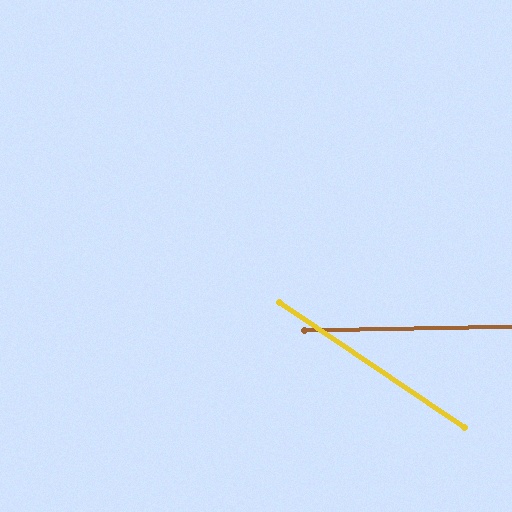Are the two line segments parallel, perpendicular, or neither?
Neither parallel nor perpendicular — they differ by about 35°.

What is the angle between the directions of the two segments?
Approximately 35 degrees.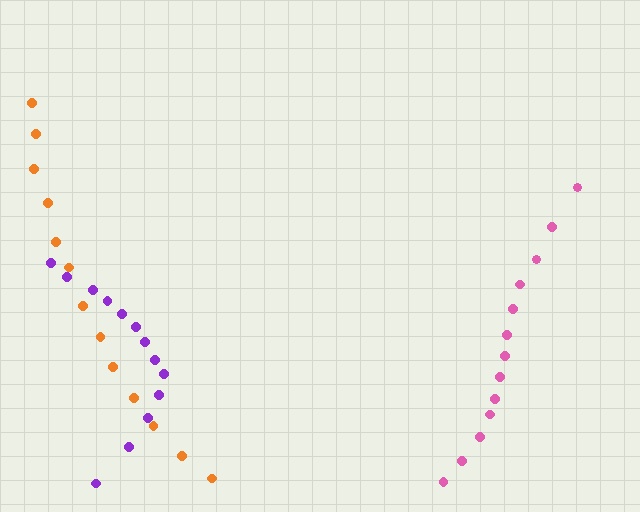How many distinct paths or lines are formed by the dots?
There are 3 distinct paths.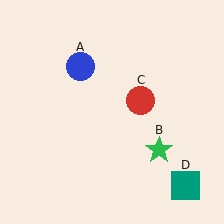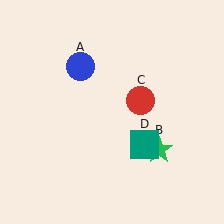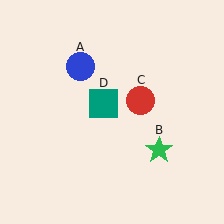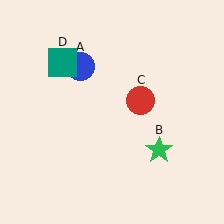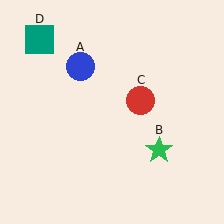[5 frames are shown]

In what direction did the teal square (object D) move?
The teal square (object D) moved up and to the left.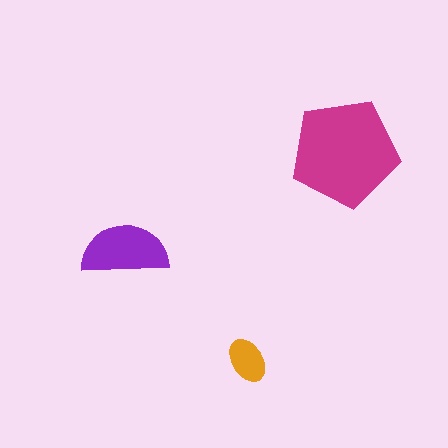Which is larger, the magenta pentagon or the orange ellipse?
The magenta pentagon.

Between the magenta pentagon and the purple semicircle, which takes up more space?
The magenta pentagon.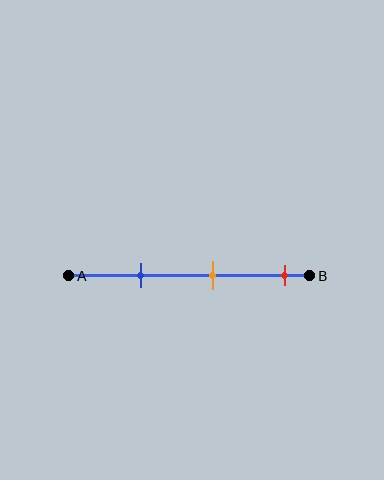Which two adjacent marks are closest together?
The blue and orange marks are the closest adjacent pair.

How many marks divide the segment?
There are 3 marks dividing the segment.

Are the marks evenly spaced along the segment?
Yes, the marks are approximately evenly spaced.